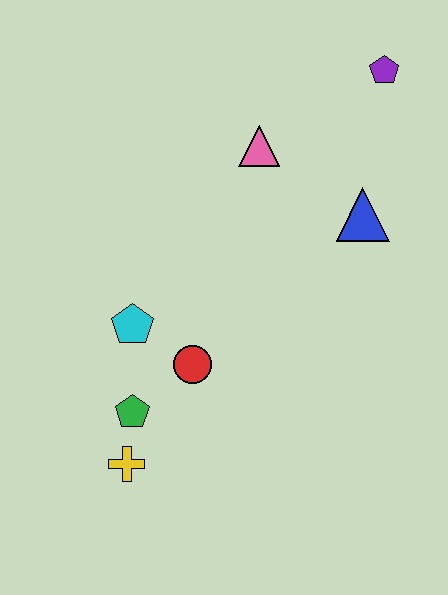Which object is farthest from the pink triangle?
The yellow cross is farthest from the pink triangle.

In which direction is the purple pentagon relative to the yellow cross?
The purple pentagon is above the yellow cross.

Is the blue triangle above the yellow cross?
Yes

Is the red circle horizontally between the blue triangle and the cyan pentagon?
Yes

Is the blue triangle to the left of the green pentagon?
No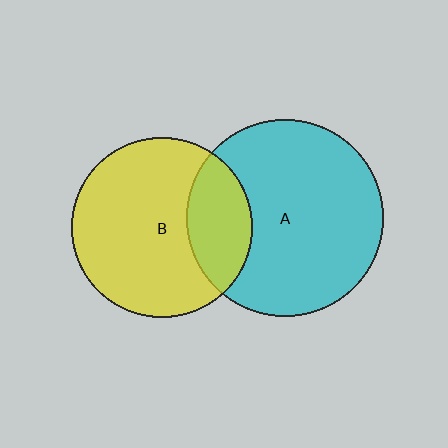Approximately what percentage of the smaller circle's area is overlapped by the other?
Approximately 25%.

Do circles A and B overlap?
Yes.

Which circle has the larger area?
Circle A (cyan).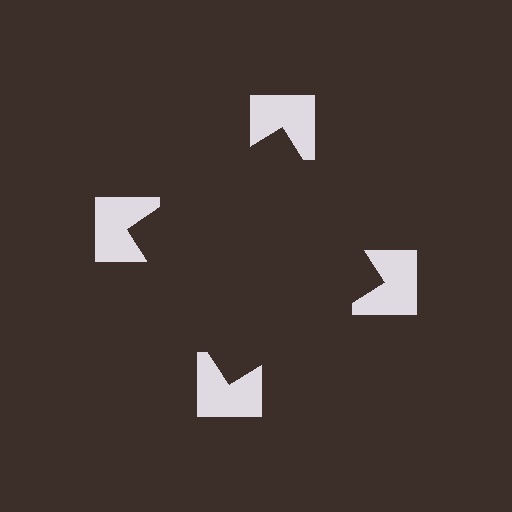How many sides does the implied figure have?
4 sides.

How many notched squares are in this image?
There are 4 — one at each vertex of the illusory square.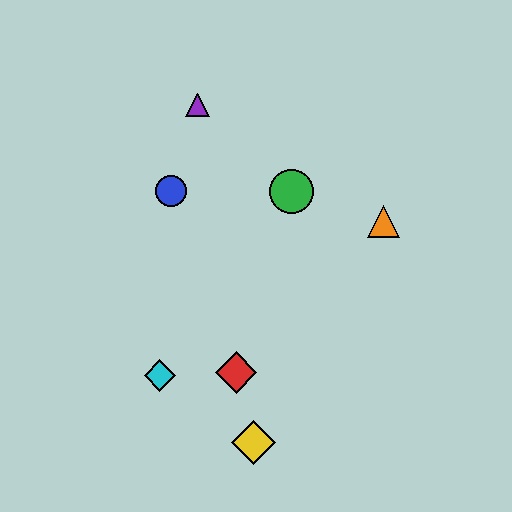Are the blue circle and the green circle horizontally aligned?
Yes, both are at y≈191.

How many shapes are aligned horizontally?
2 shapes (the blue circle, the green circle) are aligned horizontally.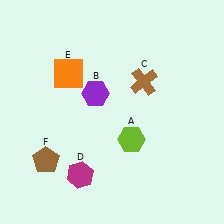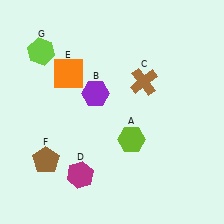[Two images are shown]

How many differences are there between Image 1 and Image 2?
There is 1 difference between the two images.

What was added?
A lime hexagon (G) was added in Image 2.